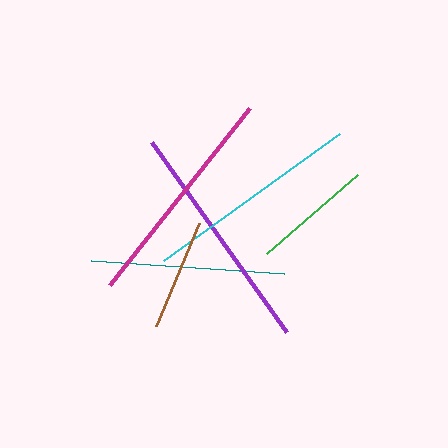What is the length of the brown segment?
The brown segment is approximately 112 pixels long.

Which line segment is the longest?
The purple line is the longest at approximately 233 pixels.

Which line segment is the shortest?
The brown line is the shortest at approximately 112 pixels.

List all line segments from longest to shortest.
From longest to shortest: purple, magenta, cyan, teal, green, brown.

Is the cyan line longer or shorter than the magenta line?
The magenta line is longer than the cyan line.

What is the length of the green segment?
The green segment is approximately 121 pixels long.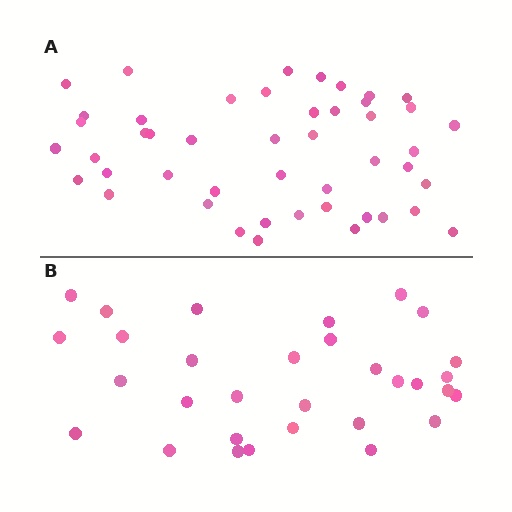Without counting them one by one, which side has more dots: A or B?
Region A (the top region) has more dots.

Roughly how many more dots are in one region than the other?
Region A has approximately 15 more dots than region B.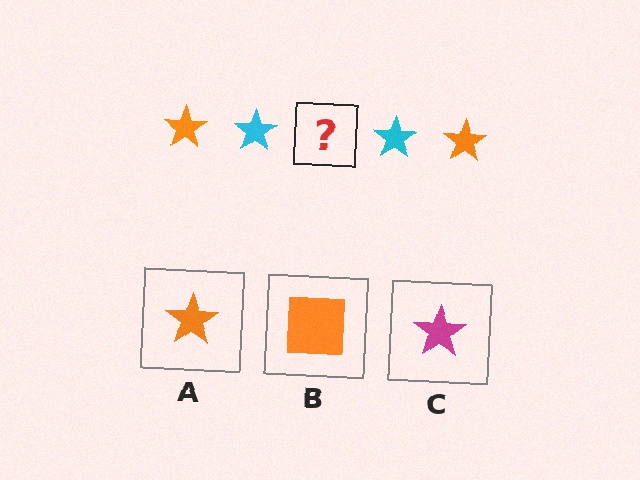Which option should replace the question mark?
Option A.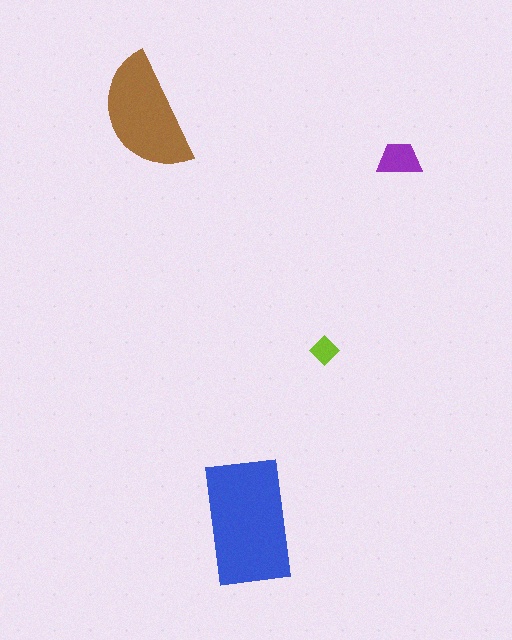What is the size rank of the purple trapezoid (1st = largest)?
3rd.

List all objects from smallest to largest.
The lime diamond, the purple trapezoid, the brown semicircle, the blue rectangle.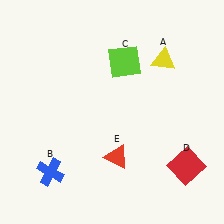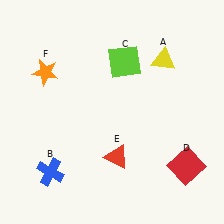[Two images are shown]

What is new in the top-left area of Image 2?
An orange star (F) was added in the top-left area of Image 2.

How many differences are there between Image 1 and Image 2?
There is 1 difference between the two images.